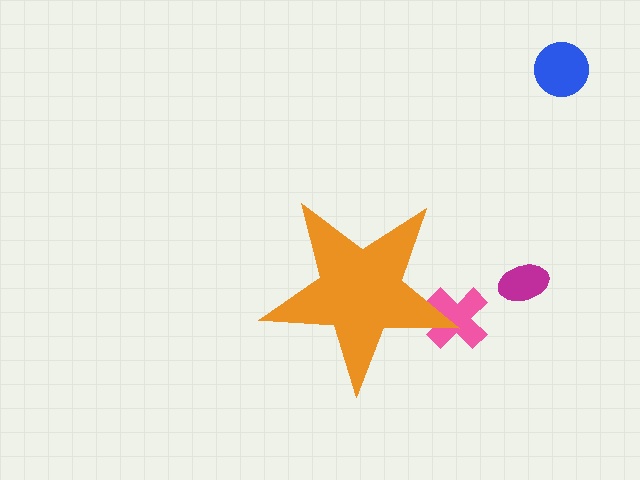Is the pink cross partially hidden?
Yes, the pink cross is partially hidden behind the orange star.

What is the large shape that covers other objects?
An orange star.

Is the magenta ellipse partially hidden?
No, the magenta ellipse is fully visible.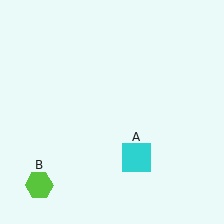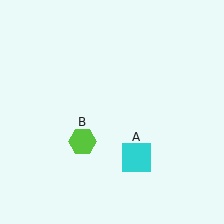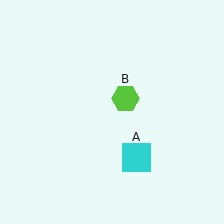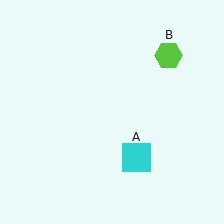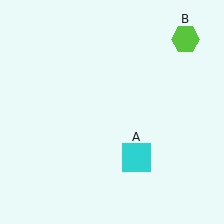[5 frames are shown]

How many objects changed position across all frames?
1 object changed position: lime hexagon (object B).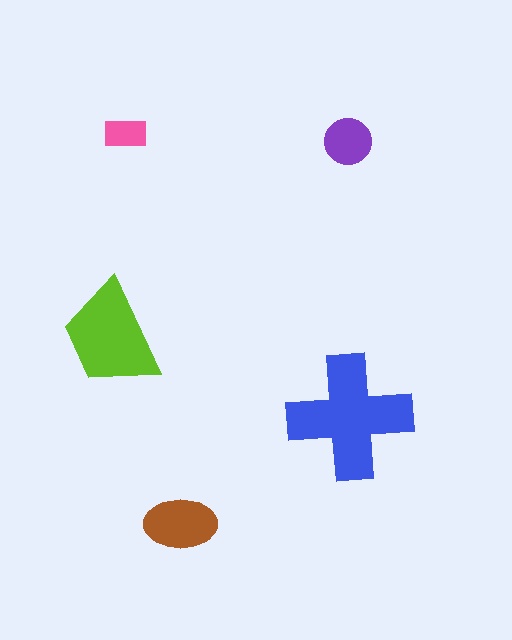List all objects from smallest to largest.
The pink rectangle, the purple circle, the brown ellipse, the lime trapezoid, the blue cross.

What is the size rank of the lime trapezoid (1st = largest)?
2nd.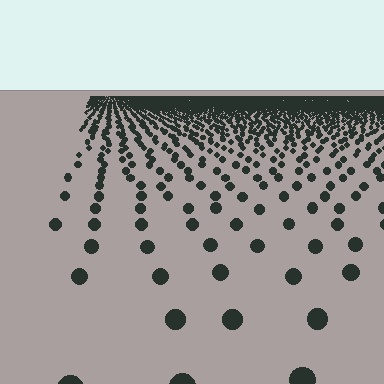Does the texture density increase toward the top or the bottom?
Density increases toward the top.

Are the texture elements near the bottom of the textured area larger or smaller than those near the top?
Larger. Near the bottom, elements are closer to the viewer and appear at a bigger on-screen size.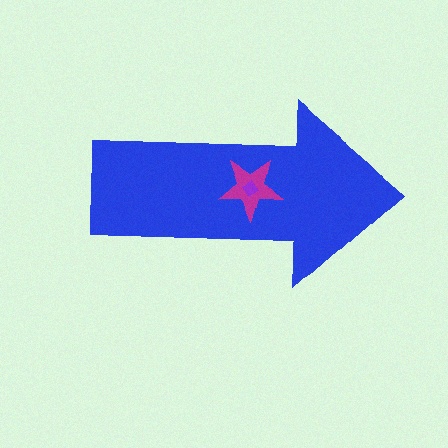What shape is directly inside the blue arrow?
The magenta star.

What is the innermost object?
The purple diamond.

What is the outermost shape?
The blue arrow.